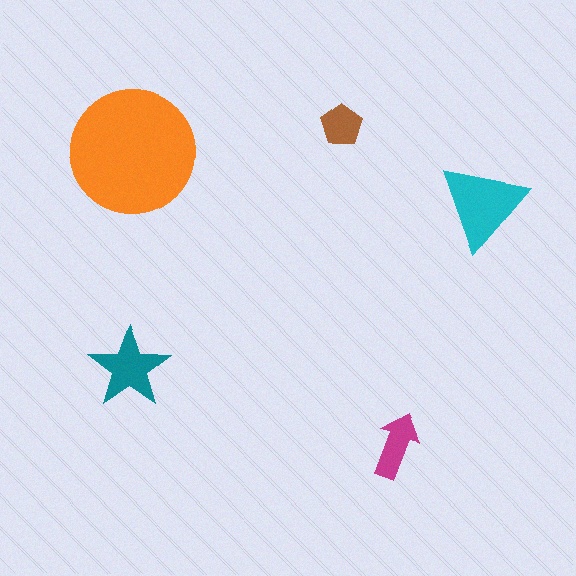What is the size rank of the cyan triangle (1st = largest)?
2nd.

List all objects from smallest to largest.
The brown pentagon, the magenta arrow, the teal star, the cyan triangle, the orange circle.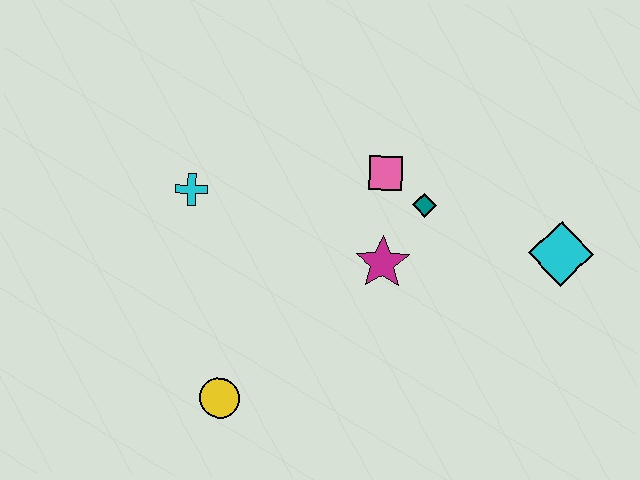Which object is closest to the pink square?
The teal diamond is closest to the pink square.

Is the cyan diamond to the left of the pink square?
No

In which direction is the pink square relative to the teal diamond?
The pink square is to the left of the teal diamond.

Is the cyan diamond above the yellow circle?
Yes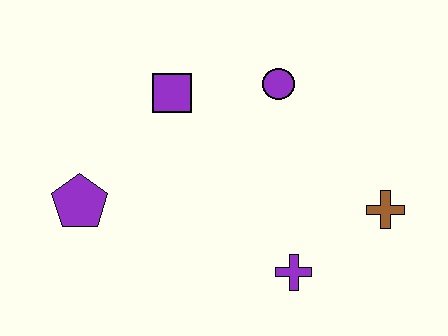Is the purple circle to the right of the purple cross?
No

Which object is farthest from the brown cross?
The purple pentagon is farthest from the brown cross.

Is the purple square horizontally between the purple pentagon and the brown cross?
Yes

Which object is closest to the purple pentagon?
The purple square is closest to the purple pentagon.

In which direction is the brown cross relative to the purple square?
The brown cross is to the right of the purple square.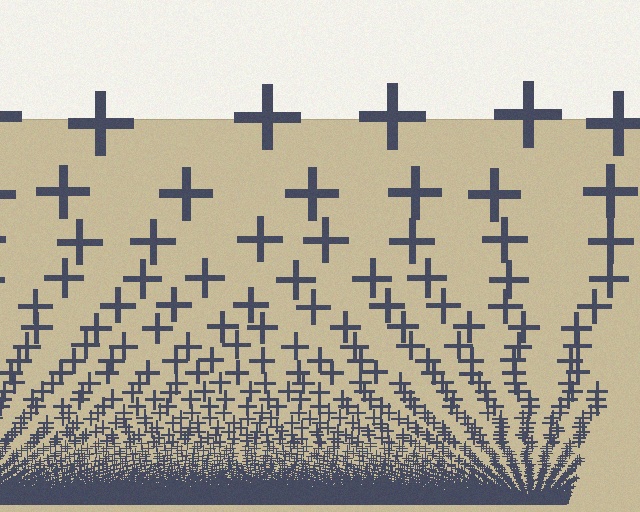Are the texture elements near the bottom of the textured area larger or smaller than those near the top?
Smaller. The gradient is inverted — elements near the bottom are smaller and denser.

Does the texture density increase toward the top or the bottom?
Density increases toward the bottom.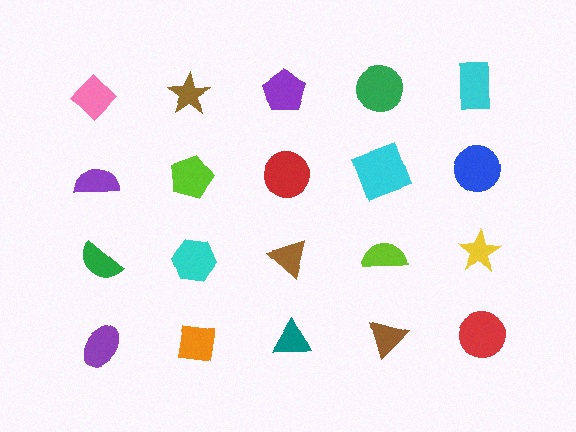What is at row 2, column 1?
A purple semicircle.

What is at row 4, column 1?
A purple ellipse.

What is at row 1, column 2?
A brown star.